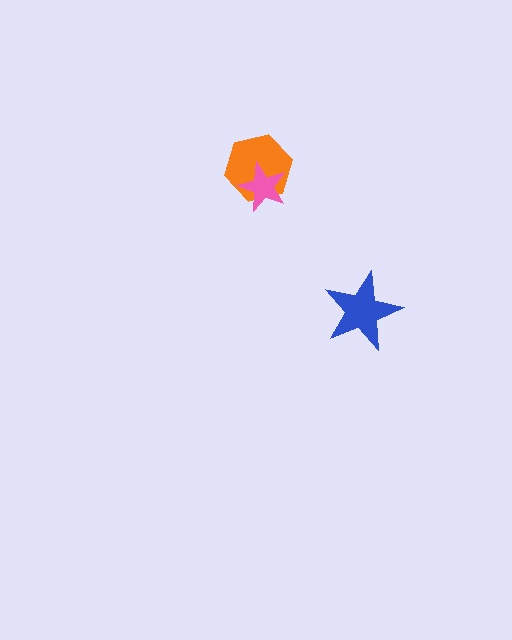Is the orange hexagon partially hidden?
Yes, it is partially covered by another shape.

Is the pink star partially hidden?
No, no other shape covers it.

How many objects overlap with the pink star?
1 object overlaps with the pink star.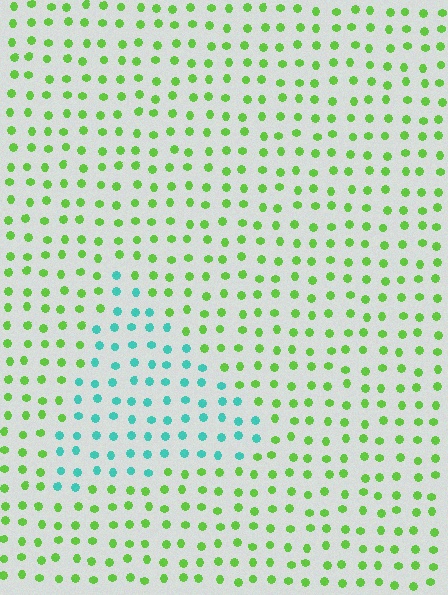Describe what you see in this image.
The image is filled with small lime elements in a uniform arrangement. A triangle-shaped region is visible where the elements are tinted to a slightly different hue, forming a subtle color boundary.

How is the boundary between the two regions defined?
The boundary is defined purely by a slight shift in hue (about 67 degrees). Spacing, size, and orientation are identical on both sides.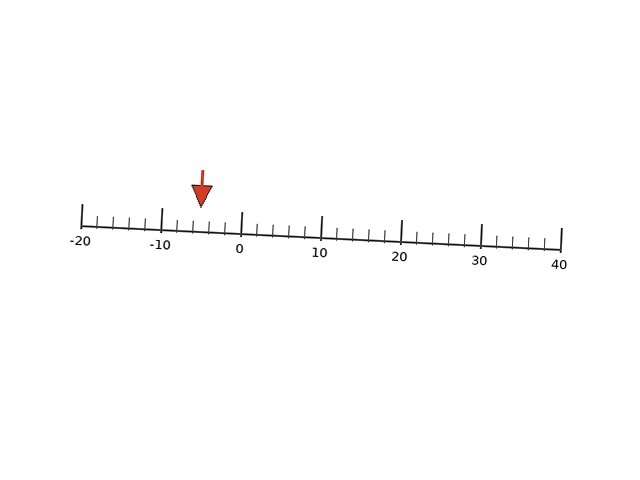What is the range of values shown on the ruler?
The ruler shows values from -20 to 40.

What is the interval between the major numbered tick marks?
The major tick marks are spaced 10 units apart.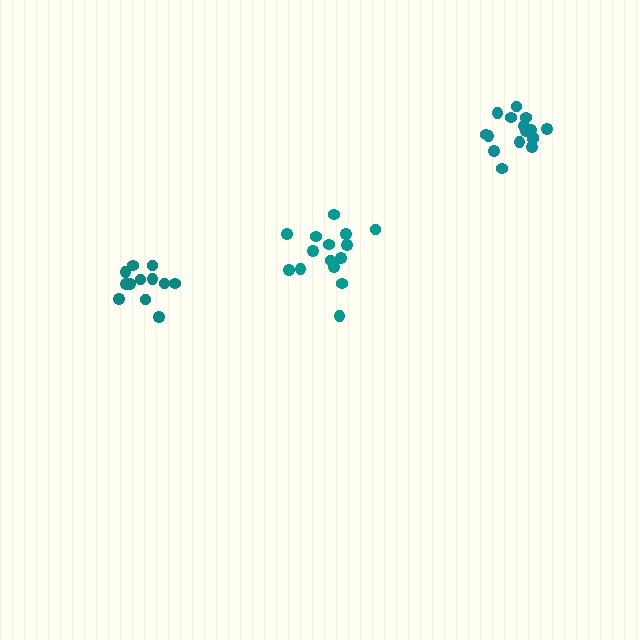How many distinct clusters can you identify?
There are 3 distinct clusters.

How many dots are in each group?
Group 1: 12 dots, Group 2: 15 dots, Group 3: 16 dots (43 total).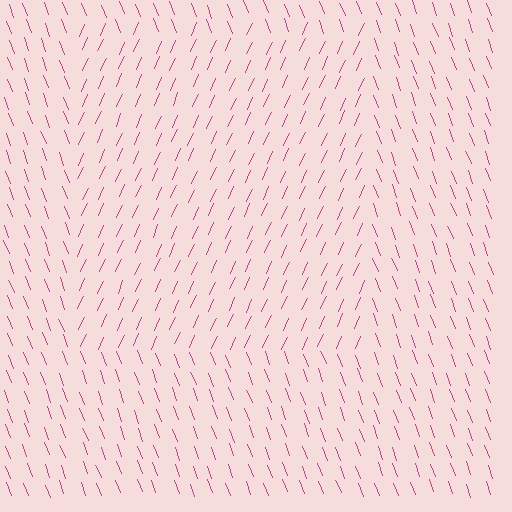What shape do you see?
I see a rectangle.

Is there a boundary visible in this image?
Yes, there is a texture boundary formed by a change in line orientation.